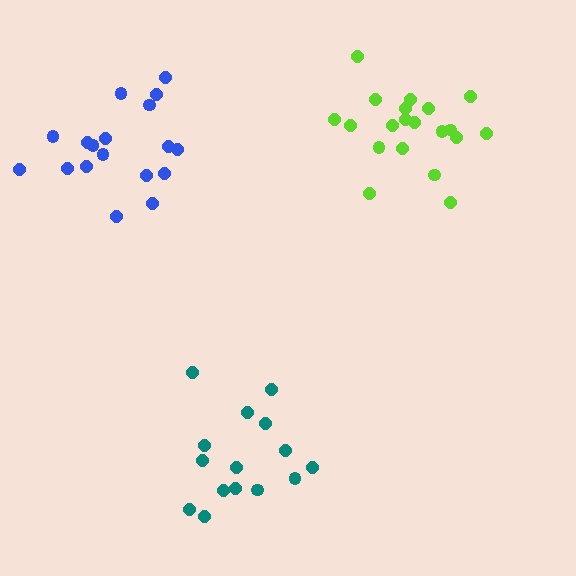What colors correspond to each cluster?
The clusters are colored: blue, lime, teal.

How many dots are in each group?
Group 1: 18 dots, Group 2: 20 dots, Group 3: 15 dots (53 total).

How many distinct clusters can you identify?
There are 3 distinct clusters.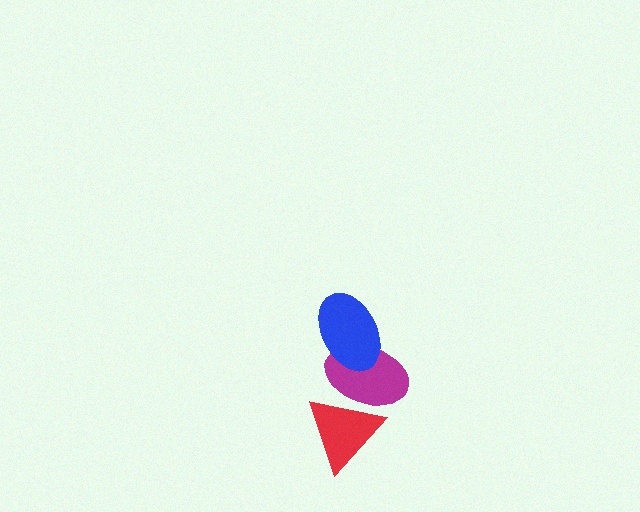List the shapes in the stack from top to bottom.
From top to bottom: the blue ellipse, the magenta ellipse, the red triangle.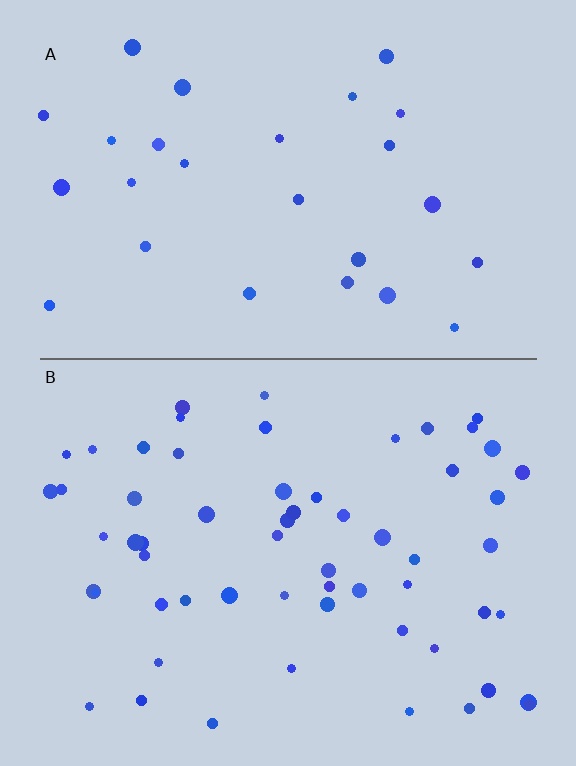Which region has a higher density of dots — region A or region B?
B (the bottom).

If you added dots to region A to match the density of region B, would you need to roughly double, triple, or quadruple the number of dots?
Approximately double.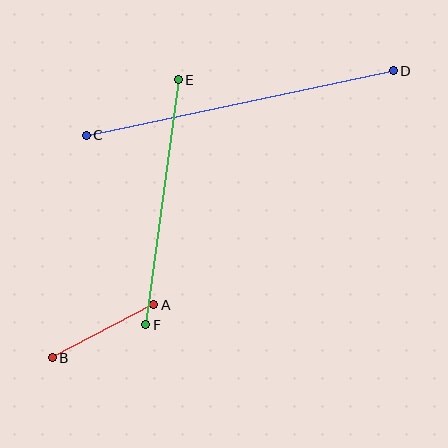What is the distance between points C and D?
The distance is approximately 314 pixels.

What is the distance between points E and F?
The distance is approximately 247 pixels.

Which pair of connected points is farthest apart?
Points C and D are farthest apart.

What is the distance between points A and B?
The distance is approximately 114 pixels.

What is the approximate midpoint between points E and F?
The midpoint is at approximately (162, 202) pixels.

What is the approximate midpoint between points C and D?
The midpoint is at approximately (240, 103) pixels.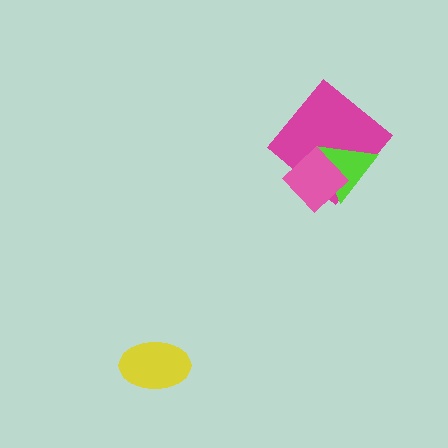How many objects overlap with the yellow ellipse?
0 objects overlap with the yellow ellipse.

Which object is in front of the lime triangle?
The pink diamond is in front of the lime triangle.